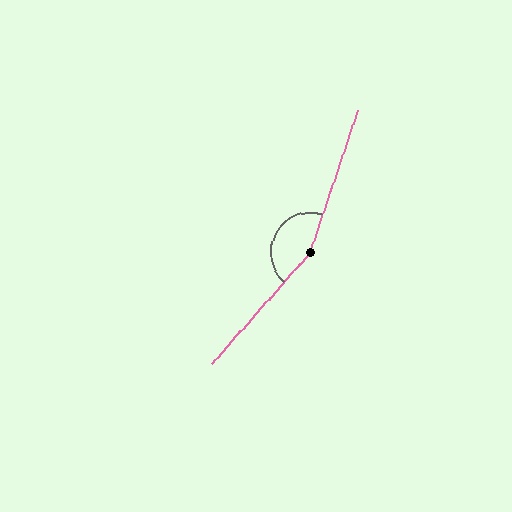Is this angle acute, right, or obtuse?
It is obtuse.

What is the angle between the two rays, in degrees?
Approximately 158 degrees.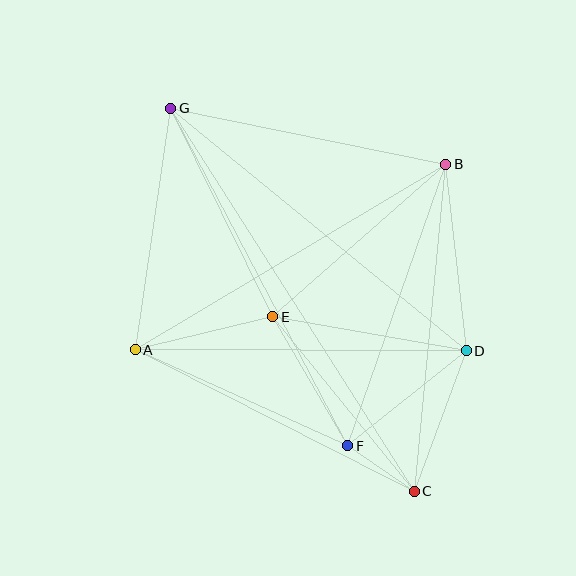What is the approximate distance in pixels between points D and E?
The distance between D and E is approximately 196 pixels.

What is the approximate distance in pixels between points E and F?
The distance between E and F is approximately 150 pixels.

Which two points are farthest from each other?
Points C and G are farthest from each other.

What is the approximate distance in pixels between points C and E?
The distance between C and E is approximately 225 pixels.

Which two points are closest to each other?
Points C and F are closest to each other.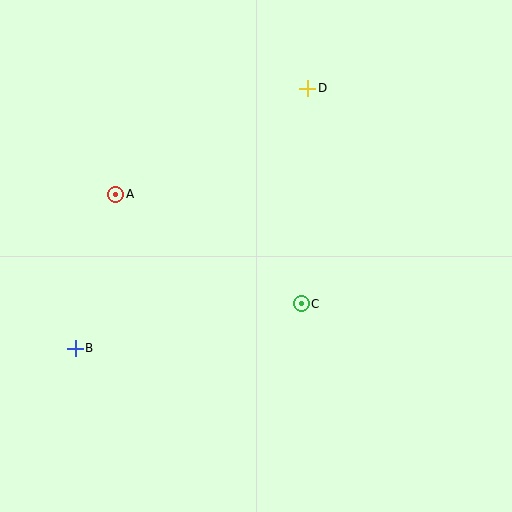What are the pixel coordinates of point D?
Point D is at (308, 88).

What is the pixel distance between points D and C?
The distance between D and C is 216 pixels.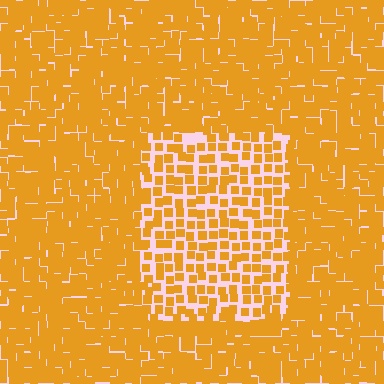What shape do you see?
I see a rectangle.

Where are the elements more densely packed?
The elements are more densely packed outside the rectangle boundary.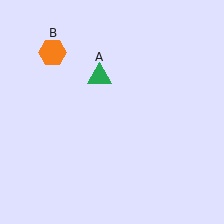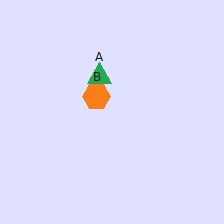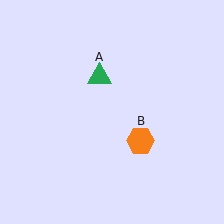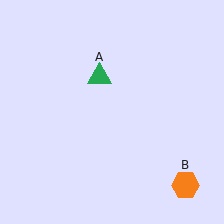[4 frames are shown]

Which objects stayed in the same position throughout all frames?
Green triangle (object A) remained stationary.